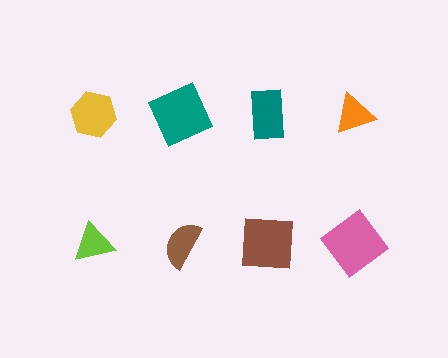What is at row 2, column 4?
A pink diamond.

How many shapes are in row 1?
4 shapes.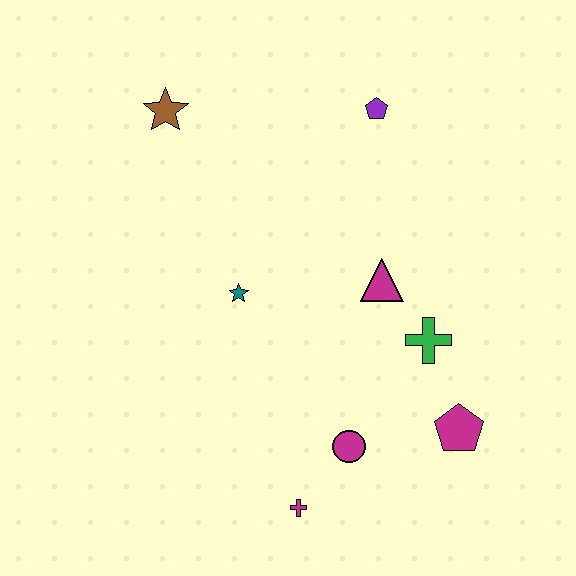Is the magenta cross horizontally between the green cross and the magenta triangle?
No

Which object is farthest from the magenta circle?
The brown star is farthest from the magenta circle.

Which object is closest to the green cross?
The magenta triangle is closest to the green cross.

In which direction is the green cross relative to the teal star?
The green cross is to the right of the teal star.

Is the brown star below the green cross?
No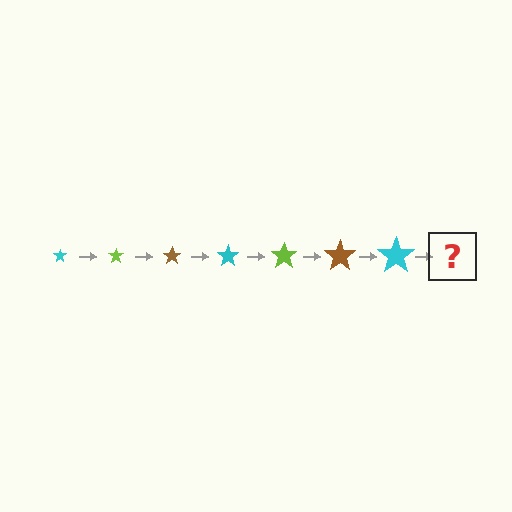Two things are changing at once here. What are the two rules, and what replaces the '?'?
The two rules are that the star grows larger each step and the color cycles through cyan, lime, and brown. The '?' should be a lime star, larger than the previous one.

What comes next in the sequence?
The next element should be a lime star, larger than the previous one.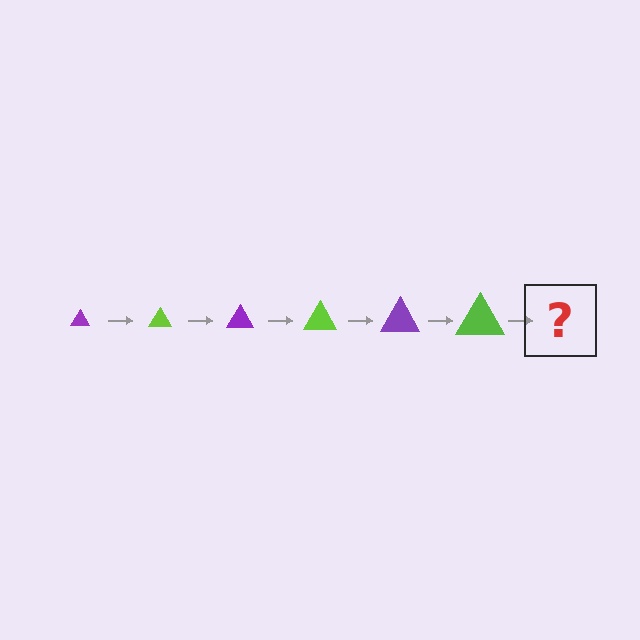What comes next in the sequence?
The next element should be a purple triangle, larger than the previous one.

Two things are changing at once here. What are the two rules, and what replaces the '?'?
The two rules are that the triangle grows larger each step and the color cycles through purple and lime. The '?' should be a purple triangle, larger than the previous one.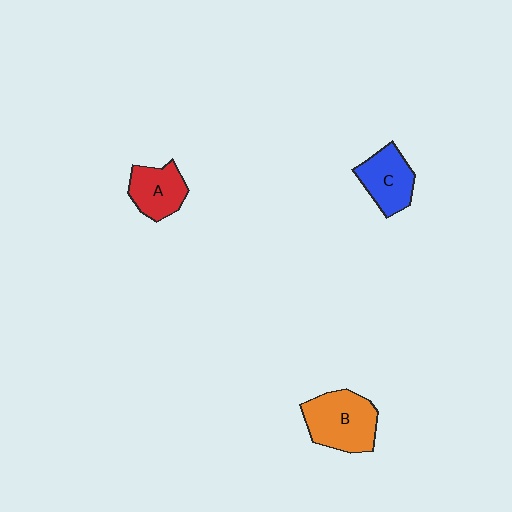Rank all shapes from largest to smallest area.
From largest to smallest: B (orange), C (blue), A (red).